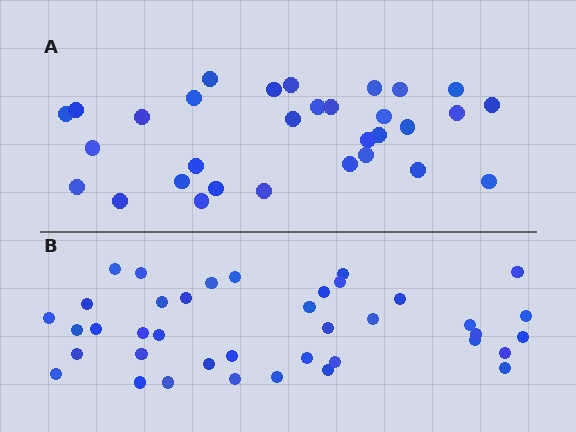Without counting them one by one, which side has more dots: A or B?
Region B (the bottom region) has more dots.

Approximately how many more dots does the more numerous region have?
Region B has roughly 8 or so more dots than region A.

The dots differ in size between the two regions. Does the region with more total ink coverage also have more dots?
No. Region A has more total ink coverage because its dots are larger, but region B actually contains more individual dots. Total area can be misleading — the number of items is what matters here.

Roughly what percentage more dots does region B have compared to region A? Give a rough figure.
About 25% more.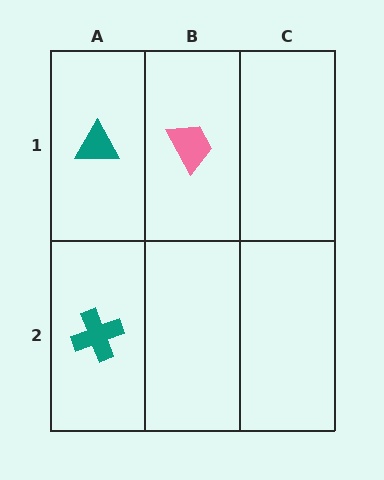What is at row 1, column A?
A teal triangle.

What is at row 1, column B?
A pink trapezoid.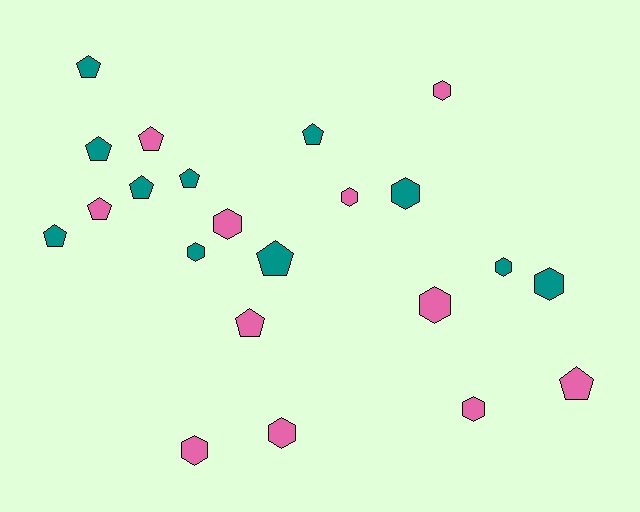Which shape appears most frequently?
Pentagon, with 11 objects.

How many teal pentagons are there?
There are 7 teal pentagons.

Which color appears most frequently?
Pink, with 11 objects.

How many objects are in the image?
There are 22 objects.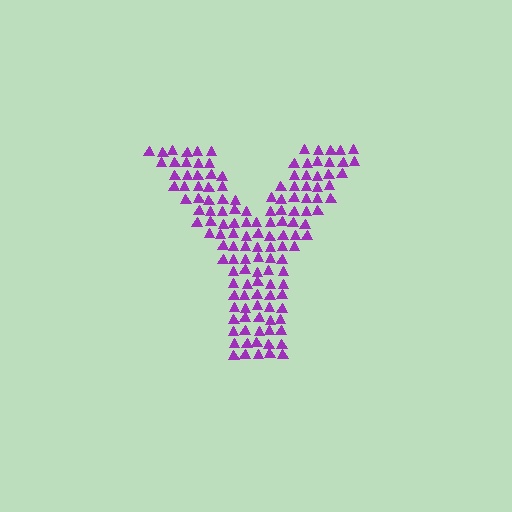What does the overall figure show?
The overall figure shows the letter Y.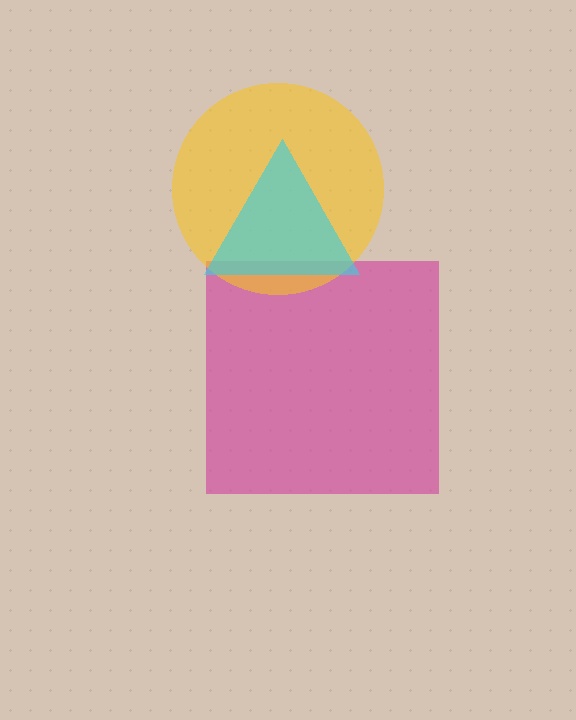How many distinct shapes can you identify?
There are 3 distinct shapes: a magenta square, a yellow circle, a cyan triangle.